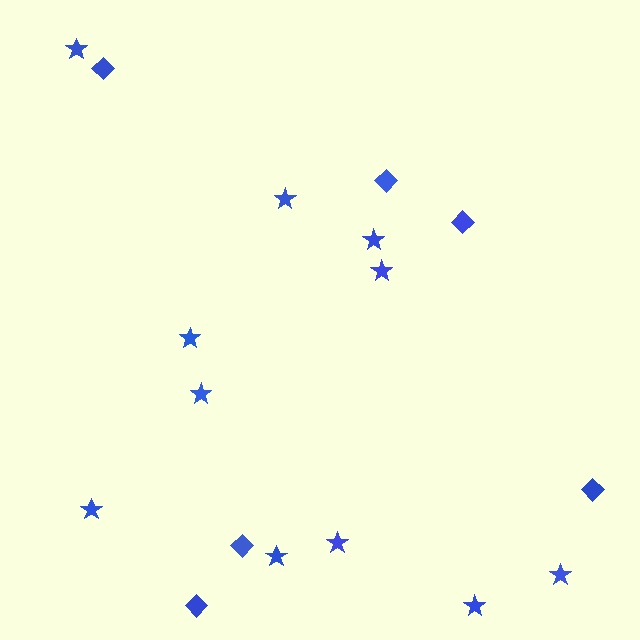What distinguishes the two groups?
There are 2 groups: one group of stars (11) and one group of diamonds (6).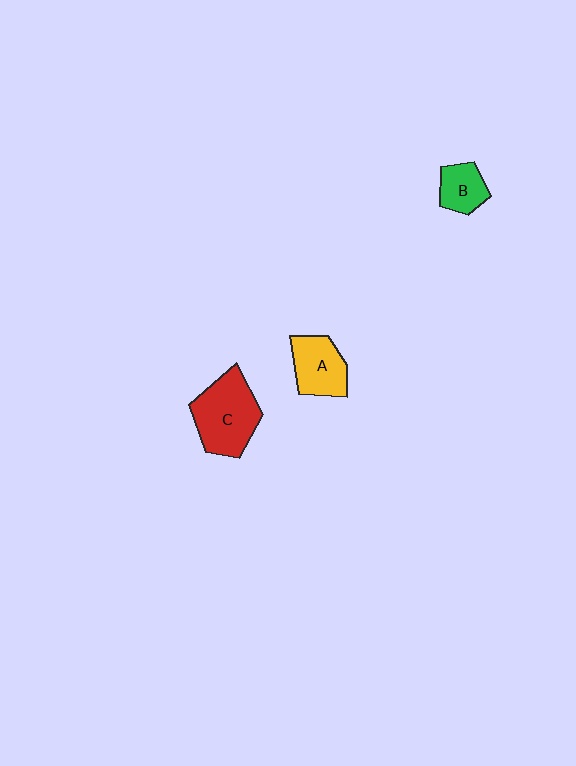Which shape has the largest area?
Shape C (red).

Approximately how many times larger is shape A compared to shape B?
Approximately 1.4 times.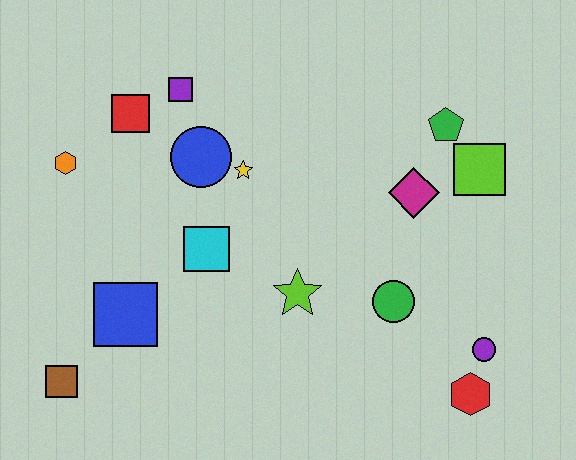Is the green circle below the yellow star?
Yes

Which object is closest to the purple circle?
The red hexagon is closest to the purple circle.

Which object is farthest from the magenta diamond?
The brown square is farthest from the magenta diamond.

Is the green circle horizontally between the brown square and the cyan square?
No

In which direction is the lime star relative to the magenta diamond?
The lime star is to the left of the magenta diamond.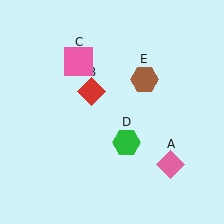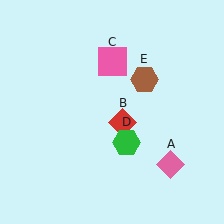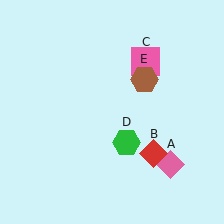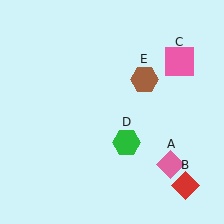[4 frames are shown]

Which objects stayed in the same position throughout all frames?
Pink diamond (object A) and green hexagon (object D) and brown hexagon (object E) remained stationary.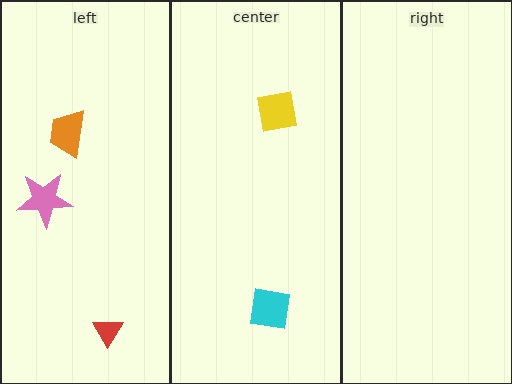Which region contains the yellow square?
The center region.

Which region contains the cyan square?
The center region.